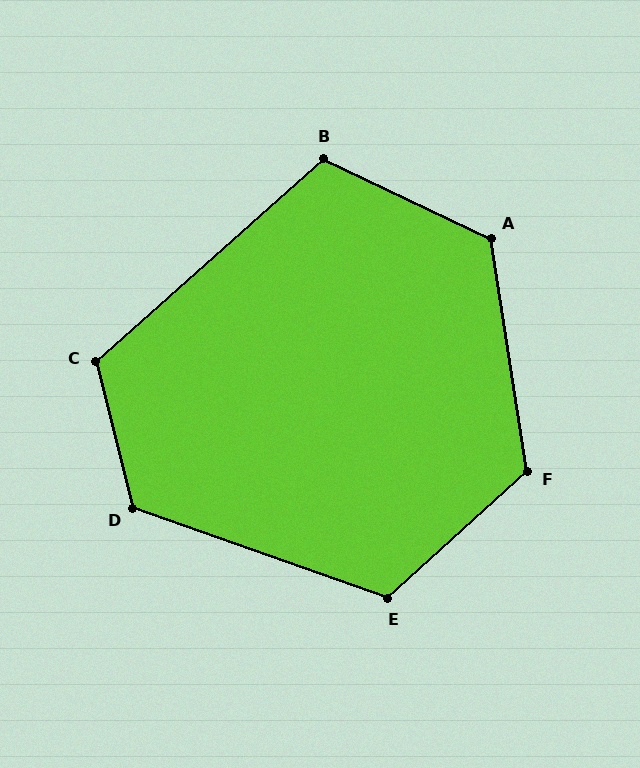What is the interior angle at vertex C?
Approximately 118 degrees (obtuse).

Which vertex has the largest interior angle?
A, at approximately 124 degrees.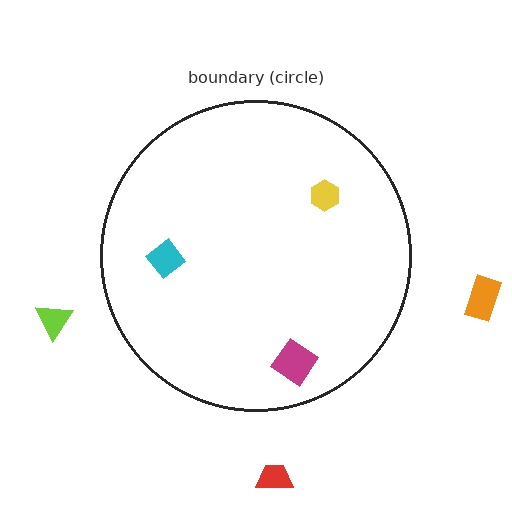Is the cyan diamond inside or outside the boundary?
Inside.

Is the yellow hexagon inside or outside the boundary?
Inside.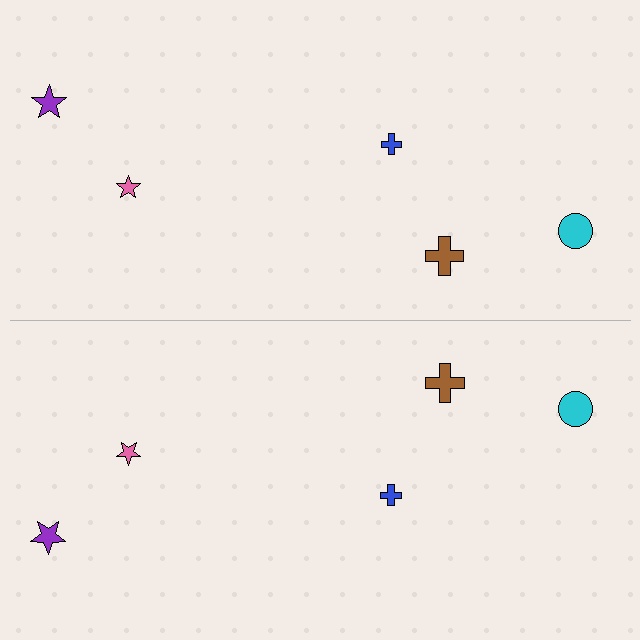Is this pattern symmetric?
Yes, this pattern has bilateral (reflection) symmetry.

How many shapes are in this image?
There are 10 shapes in this image.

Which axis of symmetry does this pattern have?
The pattern has a horizontal axis of symmetry running through the center of the image.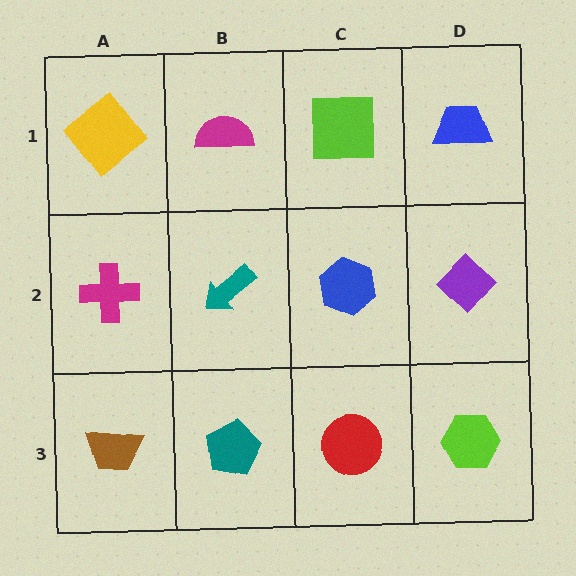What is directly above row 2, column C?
A lime square.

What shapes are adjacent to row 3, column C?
A blue hexagon (row 2, column C), a teal pentagon (row 3, column B), a lime hexagon (row 3, column D).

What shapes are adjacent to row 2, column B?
A magenta semicircle (row 1, column B), a teal pentagon (row 3, column B), a magenta cross (row 2, column A), a blue hexagon (row 2, column C).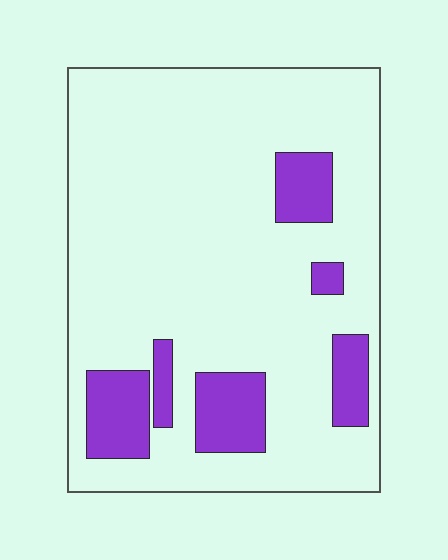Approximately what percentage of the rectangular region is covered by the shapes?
Approximately 15%.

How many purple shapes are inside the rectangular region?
6.